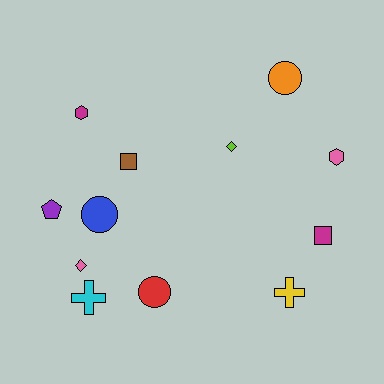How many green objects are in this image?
There are no green objects.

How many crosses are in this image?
There are 2 crosses.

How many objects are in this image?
There are 12 objects.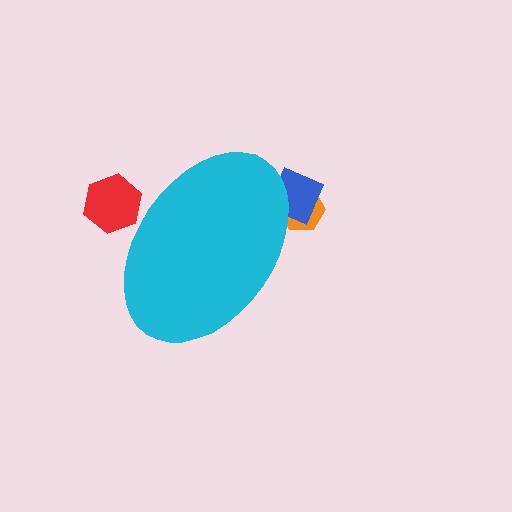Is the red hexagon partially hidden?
Yes, the red hexagon is partially hidden behind the cyan ellipse.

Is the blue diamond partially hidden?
Yes, the blue diamond is partially hidden behind the cyan ellipse.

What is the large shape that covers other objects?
A cyan ellipse.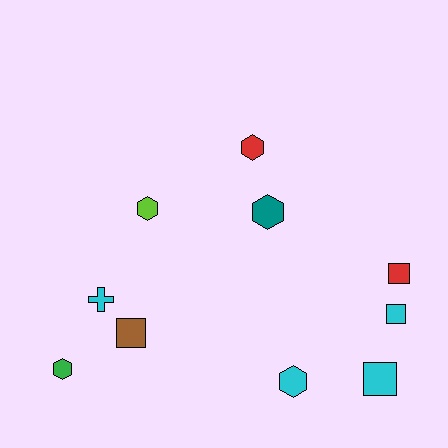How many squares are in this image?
There are 4 squares.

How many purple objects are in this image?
There are no purple objects.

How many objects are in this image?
There are 10 objects.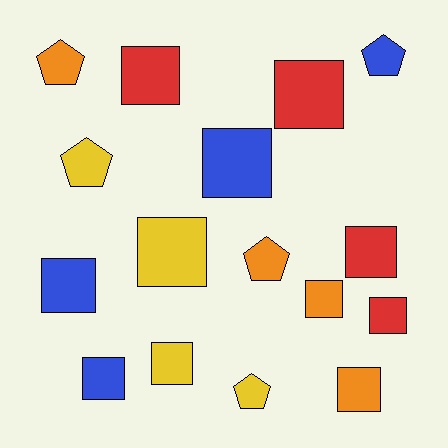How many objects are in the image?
There are 16 objects.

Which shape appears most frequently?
Square, with 11 objects.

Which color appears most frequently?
Yellow, with 4 objects.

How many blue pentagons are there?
There is 1 blue pentagon.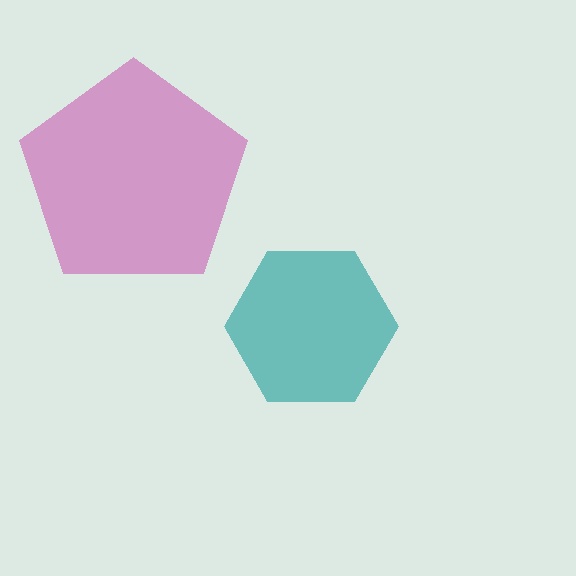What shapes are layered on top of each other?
The layered shapes are: a magenta pentagon, a teal hexagon.